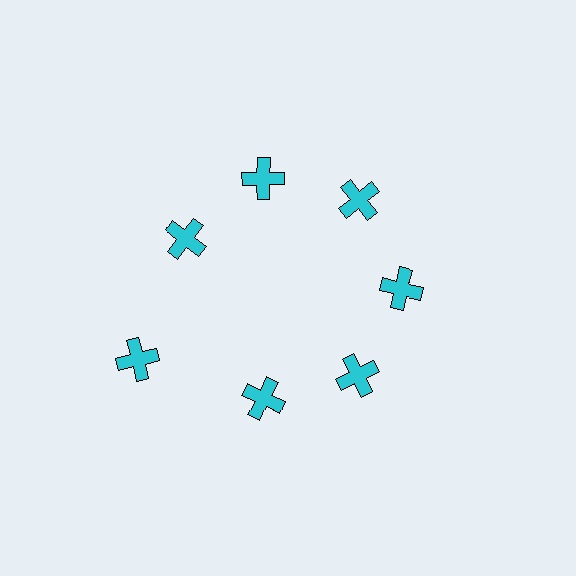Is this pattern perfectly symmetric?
No. The 7 cyan crosses are arranged in a ring, but one element near the 8 o'clock position is pushed outward from the center, breaking the 7-fold rotational symmetry.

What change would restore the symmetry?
The symmetry would be restored by moving it inward, back onto the ring so that all 7 crosses sit at equal angles and equal distance from the center.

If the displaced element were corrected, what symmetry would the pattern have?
It would have 7-fold rotational symmetry — the pattern would map onto itself every 51 degrees.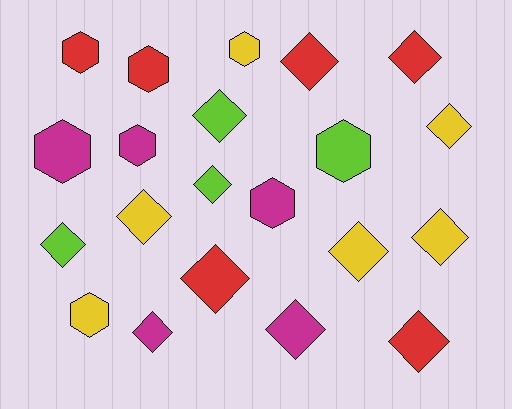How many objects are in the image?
There are 21 objects.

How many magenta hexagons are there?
There are 3 magenta hexagons.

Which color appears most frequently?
Red, with 6 objects.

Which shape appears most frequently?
Diamond, with 13 objects.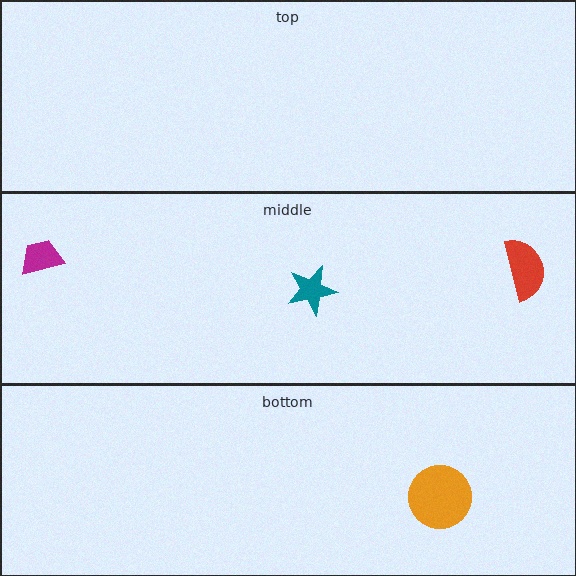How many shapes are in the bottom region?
1.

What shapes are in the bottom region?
The orange circle.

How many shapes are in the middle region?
3.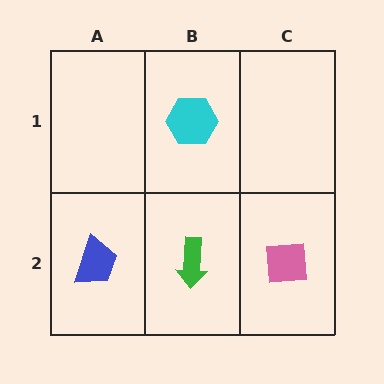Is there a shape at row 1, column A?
No, that cell is empty.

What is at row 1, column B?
A cyan hexagon.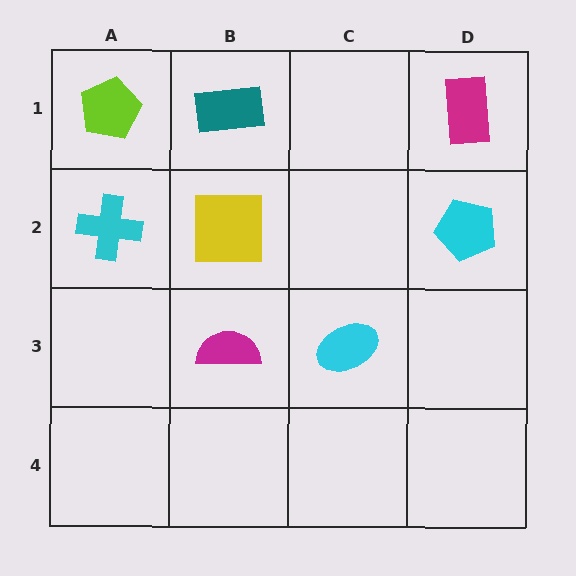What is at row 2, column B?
A yellow square.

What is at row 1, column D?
A magenta rectangle.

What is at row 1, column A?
A lime pentagon.